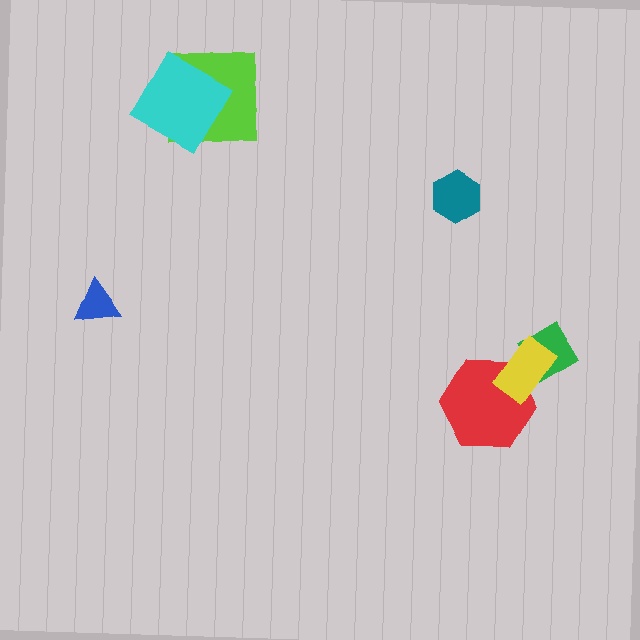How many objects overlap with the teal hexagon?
0 objects overlap with the teal hexagon.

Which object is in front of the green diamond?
The yellow rectangle is in front of the green diamond.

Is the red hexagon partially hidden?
Yes, it is partially covered by another shape.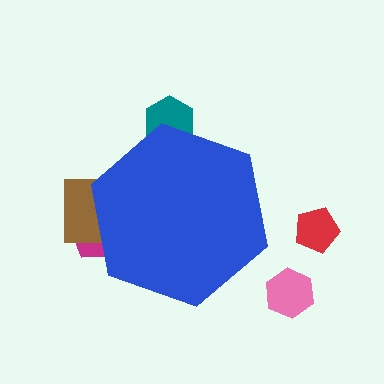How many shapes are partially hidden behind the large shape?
3 shapes are partially hidden.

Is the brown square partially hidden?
Yes, the brown square is partially hidden behind the blue hexagon.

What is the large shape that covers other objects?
A blue hexagon.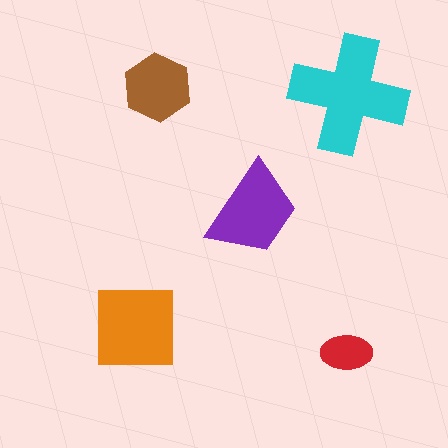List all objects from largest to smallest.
The cyan cross, the orange square, the purple trapezoid, the brown hexagon, the red ellipse.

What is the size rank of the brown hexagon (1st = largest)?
4th.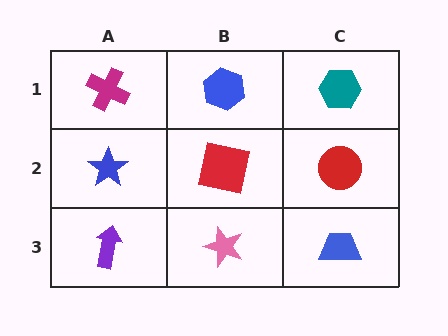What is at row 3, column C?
A blue trapezoid.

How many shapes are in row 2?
3 shapes.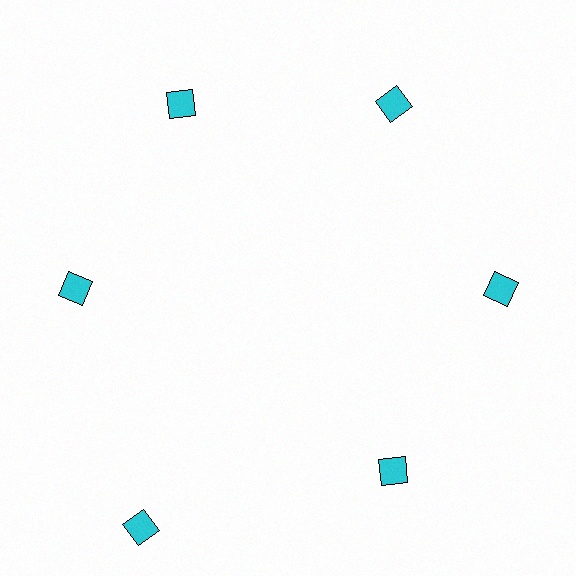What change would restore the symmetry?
The symmetry would be restored by moving it inward, back onto the ring so that all 6 diamonds sit at equal angles and equal distance from the center.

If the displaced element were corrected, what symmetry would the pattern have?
It would have 6-fold rotational symmetry — the pattern would map onto itself every 60 degrees.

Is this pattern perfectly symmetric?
No. The 6 cyan diamonds are arranged in a ring, but one element near the 7 o'clock position is pushed outward from the center, breaking the 6-fold rotational symmetry.